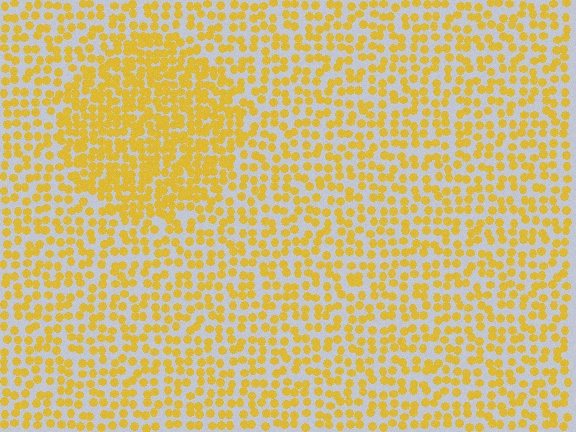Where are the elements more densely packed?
The elements are more densely packed inside the circle boundary.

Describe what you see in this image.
The image contains small yellow elements arranged at two different densities. A circle-shaped region is visible where the elements are more densely packed than the surrounding area.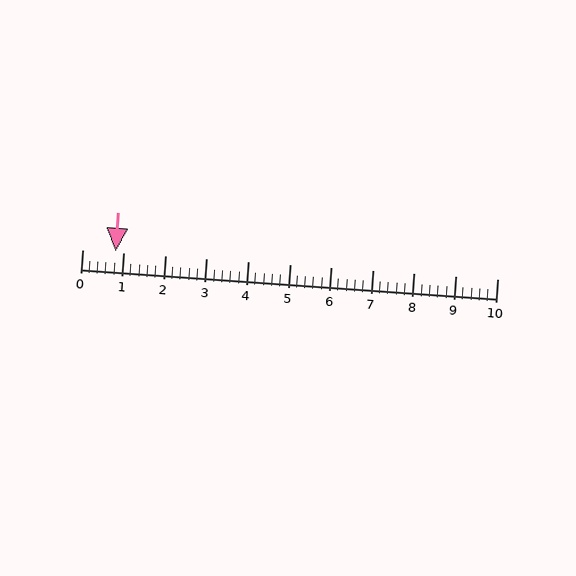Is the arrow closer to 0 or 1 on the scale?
The arrow is closer to 1.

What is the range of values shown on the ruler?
The ruler shows values from 0 to 10.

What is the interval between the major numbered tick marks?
The major tick marks are spaced 1 units apart.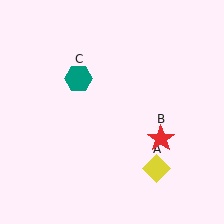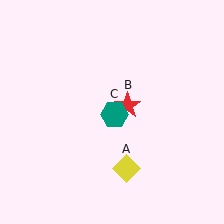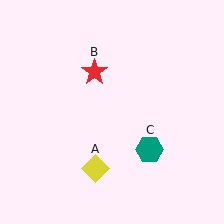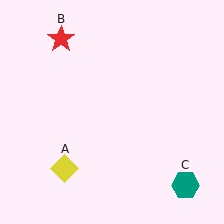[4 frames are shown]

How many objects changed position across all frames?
3 objects changed position: yellow diamond (object A), red star (object B), teal hexagon (object C).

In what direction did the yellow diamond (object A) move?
The yellow diamond (object A) moved left.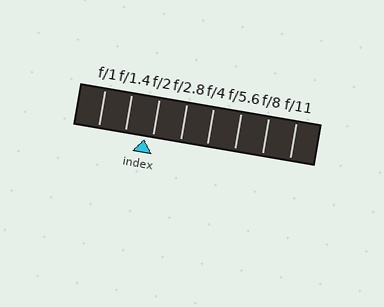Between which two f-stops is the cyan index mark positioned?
The index mark is between f/1.4 and f/2.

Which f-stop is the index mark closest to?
The index mark is closest to f/2.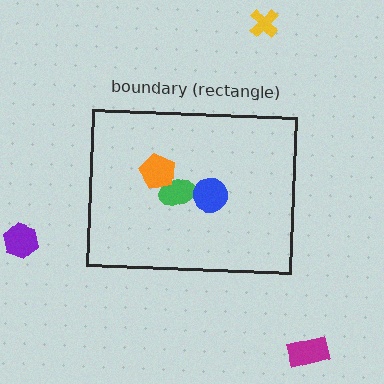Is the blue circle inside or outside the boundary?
Inside.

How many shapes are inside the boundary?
3 inside, 3 outside.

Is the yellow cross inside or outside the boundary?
Outside.